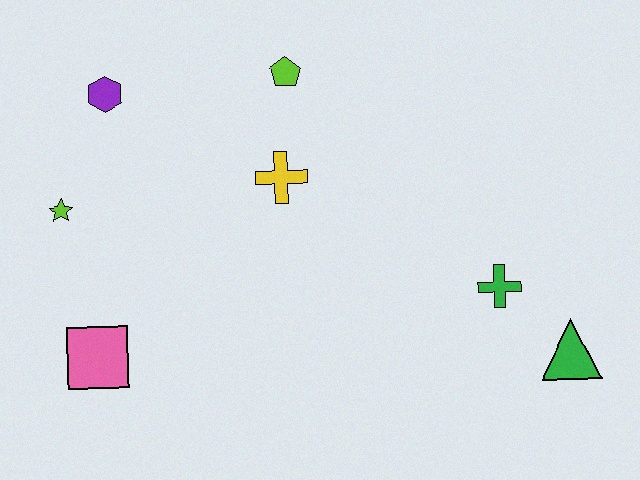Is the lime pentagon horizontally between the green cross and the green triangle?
No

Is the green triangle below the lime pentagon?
Yes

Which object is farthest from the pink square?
The green triangle is farthest from the pink square.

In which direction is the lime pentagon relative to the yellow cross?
The lime pentagon is above the yellow cross.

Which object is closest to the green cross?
The green triangle is closest to the green cross.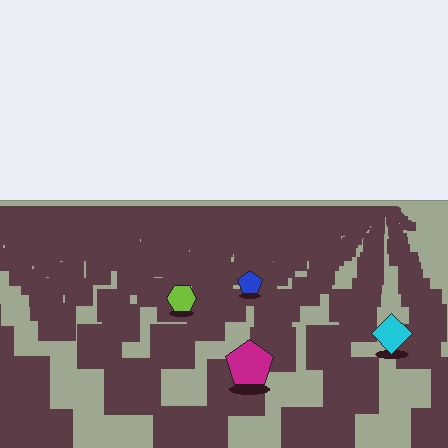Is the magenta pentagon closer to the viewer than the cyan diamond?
Yes. The magenta pentagon is closer — you can tell from the texture gradient: the ground texture is coarser near it.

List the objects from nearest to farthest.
From nearest to farthest: the magenta pentagon, the cyan diamond, the lime hexagon, the blue pentagon.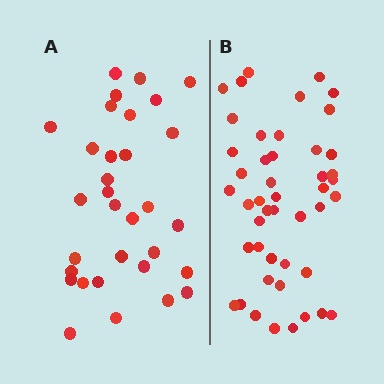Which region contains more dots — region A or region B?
Region B (the right region) has more dots.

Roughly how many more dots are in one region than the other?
Region B has approximately 15 more dots than region A.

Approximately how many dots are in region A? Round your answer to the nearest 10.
About 30 dots. (The exact count is 32, which rounds to 30.)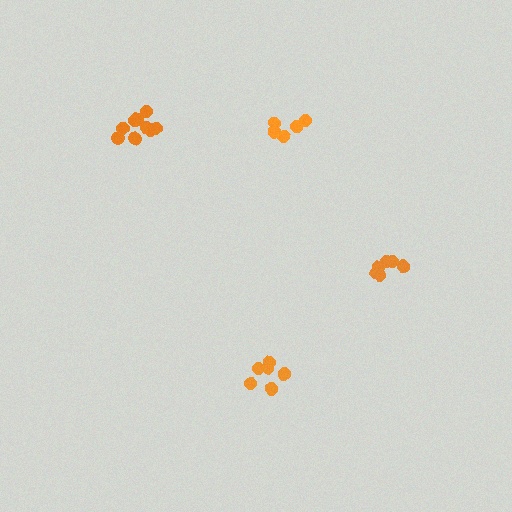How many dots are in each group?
Group 1: 6 dots, Group 2: 9 dots, Group 3: 5 dots, Group 4: 6 dots (26 total).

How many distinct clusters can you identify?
There are 4 distinct clusters.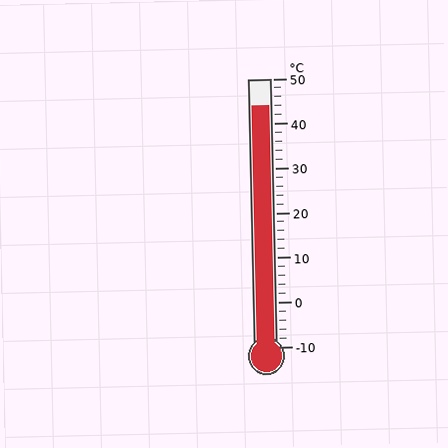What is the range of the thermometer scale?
The thermometer scale ranges from -10°C to 50°C.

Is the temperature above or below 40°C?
The temperature is above 40°C.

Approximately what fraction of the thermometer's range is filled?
The thermometer is filled to approximately 90% of its range.